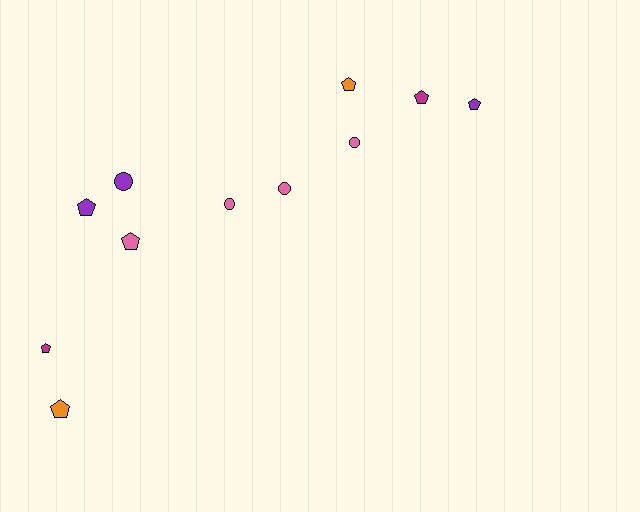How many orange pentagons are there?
There are 2 orange pentagons.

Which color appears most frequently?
Pink, with 4 objects.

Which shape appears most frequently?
Pentagon, with 7 objects.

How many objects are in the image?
There are 11 objects.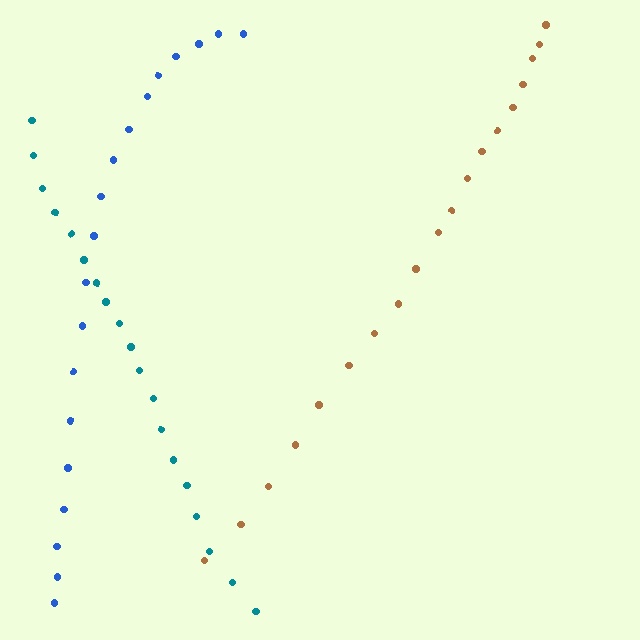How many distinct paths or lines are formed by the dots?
There are 3 distinct paths.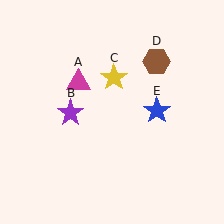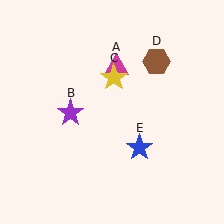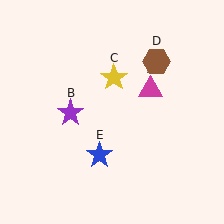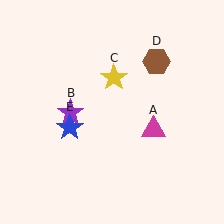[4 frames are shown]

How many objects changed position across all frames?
2 objects changed position: magenta triangle (object A), blue star (object E).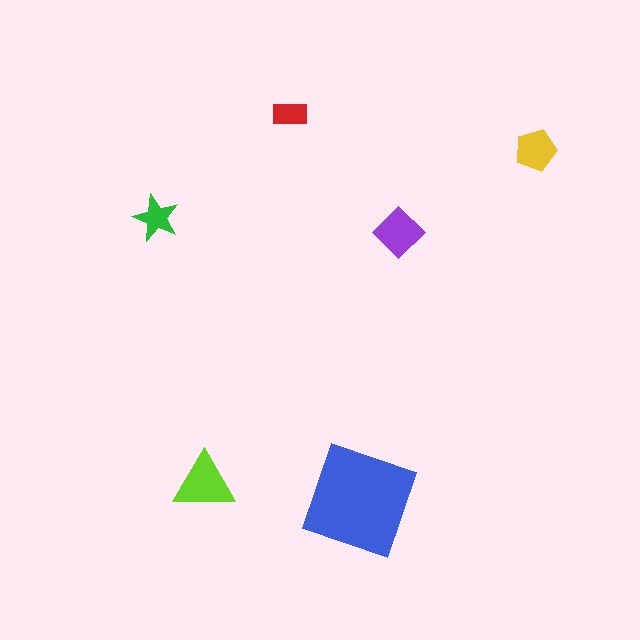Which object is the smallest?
The red rectangle.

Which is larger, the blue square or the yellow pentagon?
The blue square.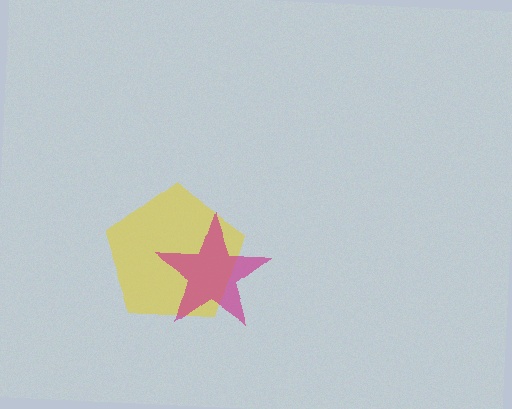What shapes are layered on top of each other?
The layered shapes are: a yellow pentagon, a magenta star.